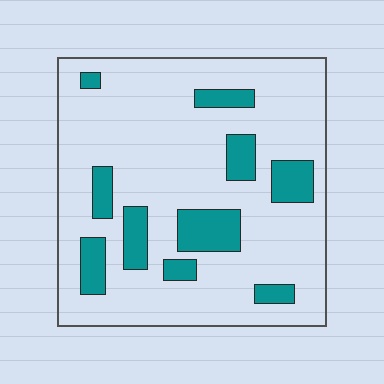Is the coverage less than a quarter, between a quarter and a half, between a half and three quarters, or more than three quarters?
Less than a quarter.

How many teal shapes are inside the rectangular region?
10.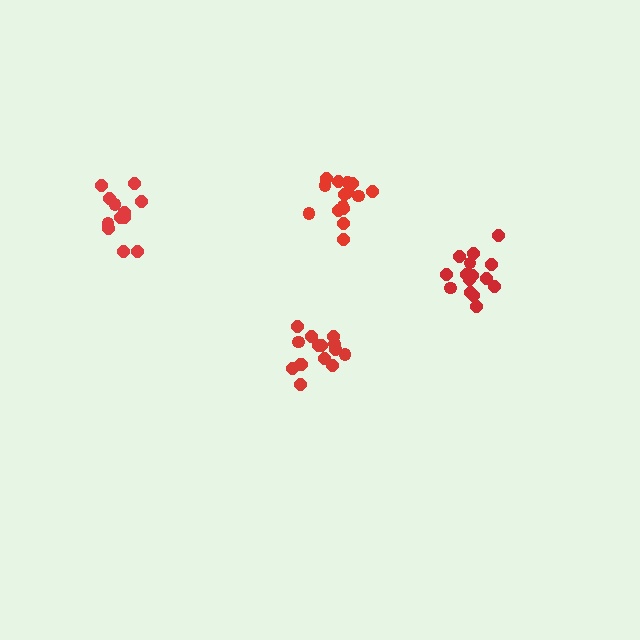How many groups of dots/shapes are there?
There are 4 groups.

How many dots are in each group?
Group 1: 15 dots, Group 2: 15 dots, Group 3: 15 dots, Group 4: 12 dots (57 total).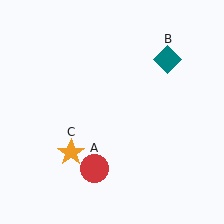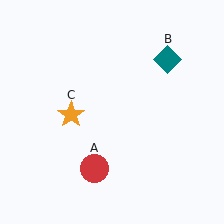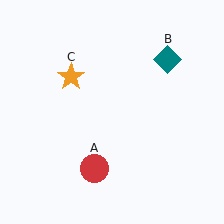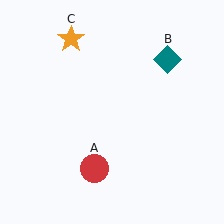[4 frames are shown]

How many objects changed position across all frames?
1 object changed position: orange star (object C).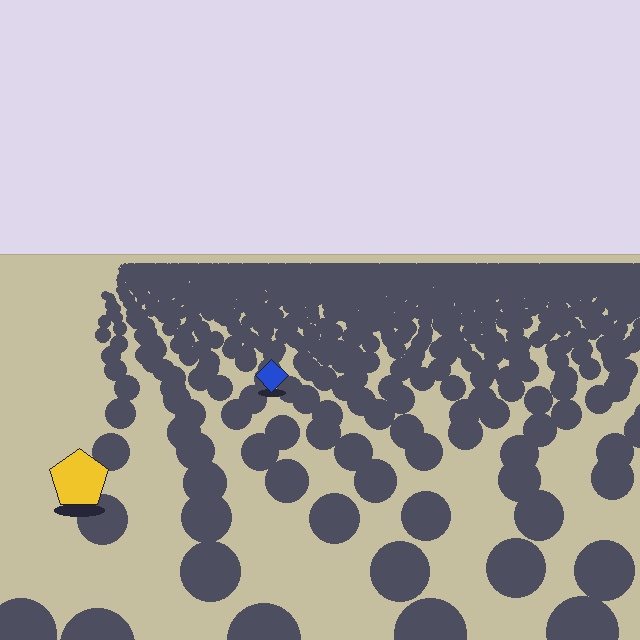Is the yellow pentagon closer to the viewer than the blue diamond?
Yes. The yellow pentagon is closer — you can tell from the texture gradient: the ground texture is coarser near it.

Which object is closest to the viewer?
The yellow pentagon is closest. The texture marks near it are larger and more spread out.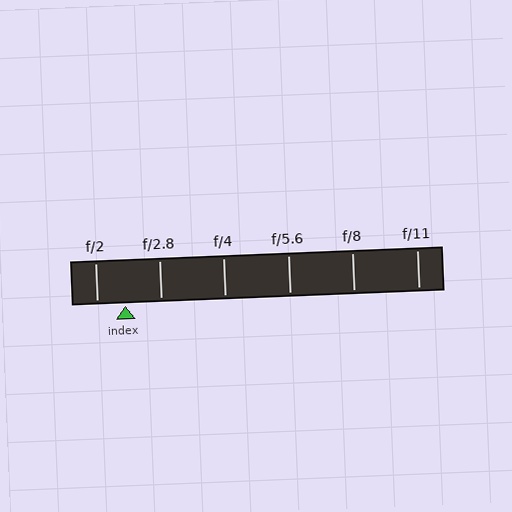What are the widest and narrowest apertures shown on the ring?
The widest aperture shown is f/2 and the narrowest is f/11.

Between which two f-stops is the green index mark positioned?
The index mark is between f/2 and f/2.8.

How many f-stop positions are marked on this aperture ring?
There are 6 f-stop positions marked.